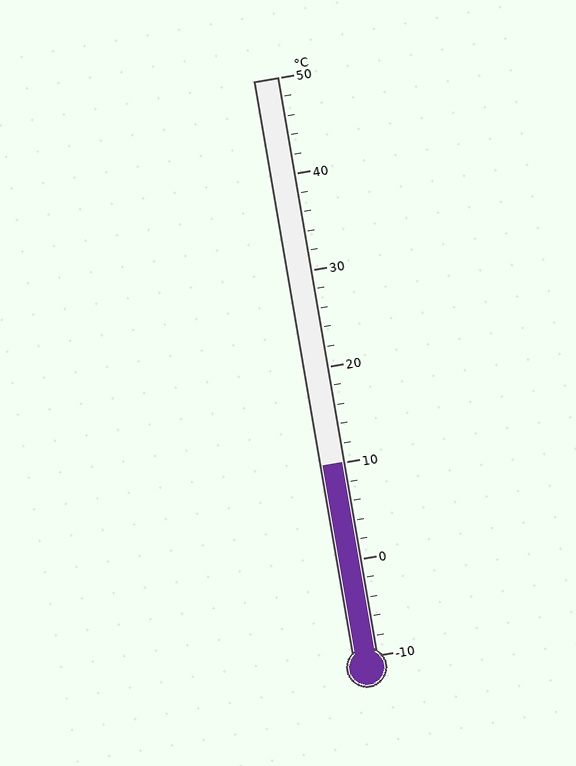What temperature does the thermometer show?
The thermometer shows approximately 10°C.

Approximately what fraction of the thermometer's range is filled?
The thermometer is filled to approximately 35% of its range.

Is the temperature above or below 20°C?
The temperature is below 20°C.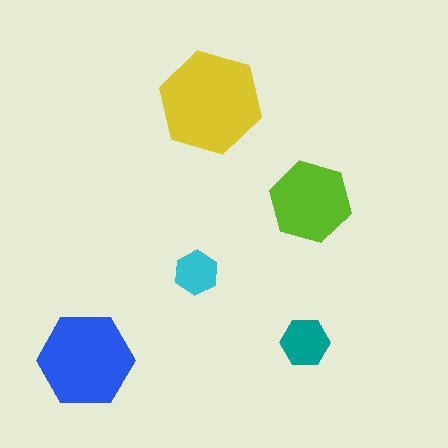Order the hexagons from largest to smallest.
the yellow one, the blue one, the lime one, the teal one, the cyan one.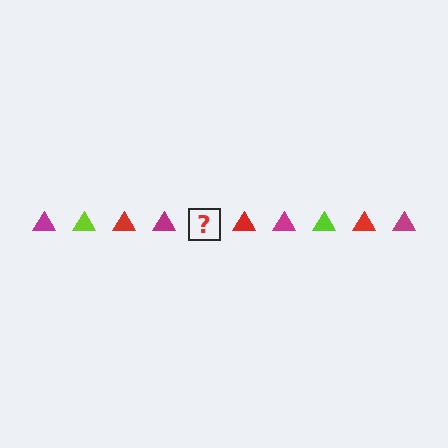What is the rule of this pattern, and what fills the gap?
The rule is that the pattern cycles through magenta, lime, red triangles. The gap should be filled with a lime triangle.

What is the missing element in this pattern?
The missing element is a lime triangle.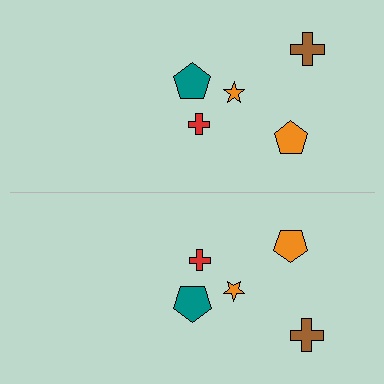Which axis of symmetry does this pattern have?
The pattern has a horizontal axis of symmetry running through the center of the image.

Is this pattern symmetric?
Yes, this pattern has bilateral (reflection) symmetry.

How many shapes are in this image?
There are 10 shapes in this image.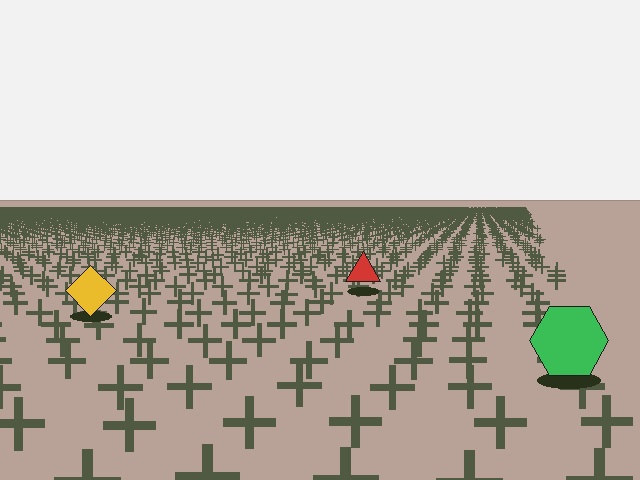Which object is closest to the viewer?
The green hexagon is closest. The texture marks near it are larger and more spread out.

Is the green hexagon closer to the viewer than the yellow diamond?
Yes. The green hexagon is closer — you can tell from the texture gradient: the ground texture is coarser near it.